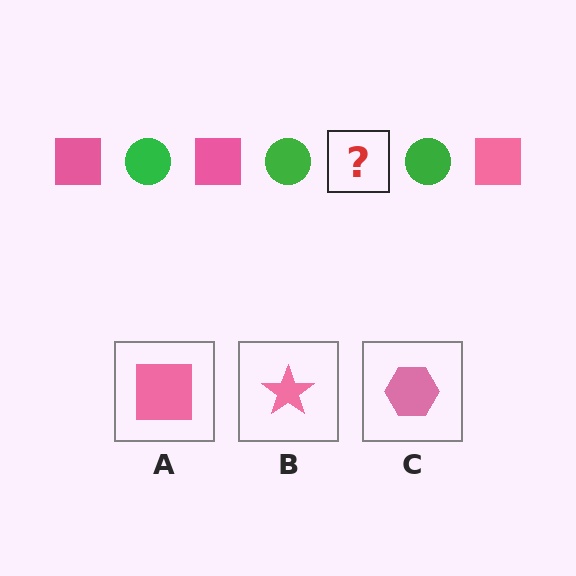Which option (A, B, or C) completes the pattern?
A.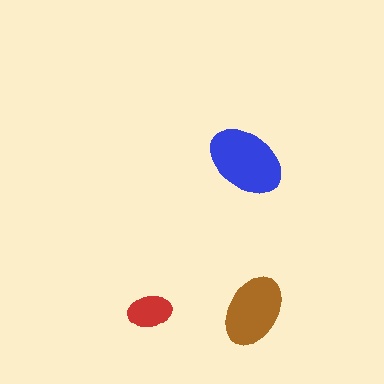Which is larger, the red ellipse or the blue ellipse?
The blue one.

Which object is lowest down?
The red ellipse is bottommost.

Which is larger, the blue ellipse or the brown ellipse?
The blue one.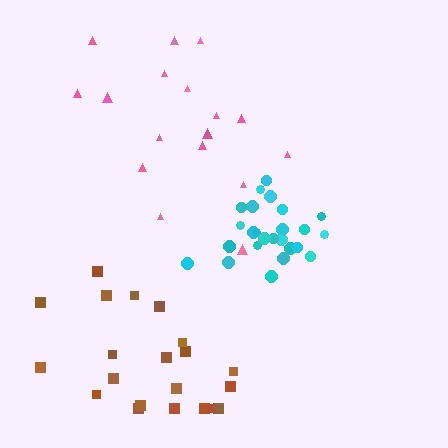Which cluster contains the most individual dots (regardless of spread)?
Cyan (25).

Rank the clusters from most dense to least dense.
cyan, brown, pink.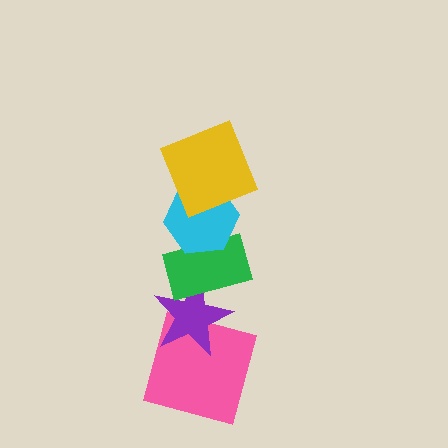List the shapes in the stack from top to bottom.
From top to bottom: the yellow square, the cyan hexagon, the green rectangle, the purple star, the pink square.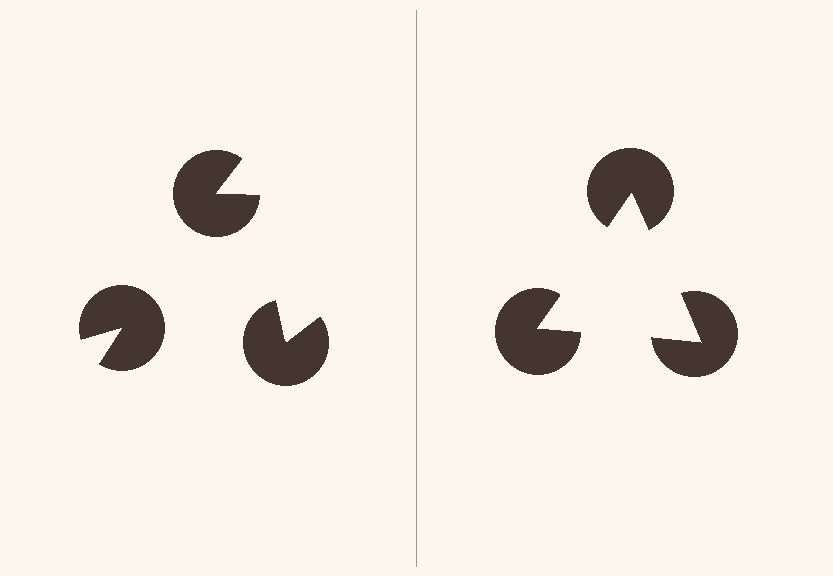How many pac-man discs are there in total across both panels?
6 — 3 on each side.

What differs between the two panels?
The pac-man discs are positioned identically on both sides; only the wedge orientations differ. On the right they align to a triangle; on the left they are misaligned.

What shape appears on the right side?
An illusory triangle.